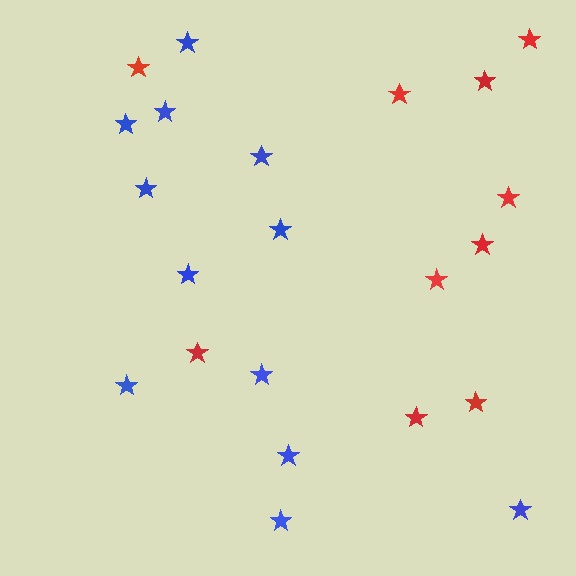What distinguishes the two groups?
There are 2 groups: one group of red stars (10) and one group of blue stars (12).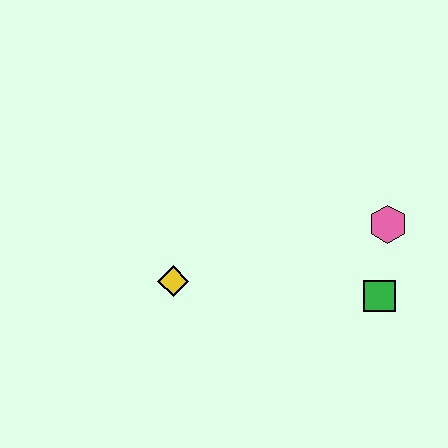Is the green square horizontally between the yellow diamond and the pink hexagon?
Yes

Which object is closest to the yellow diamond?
The green square is closest to the yellow diamond.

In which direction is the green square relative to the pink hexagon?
The green square is below the pink hexagon.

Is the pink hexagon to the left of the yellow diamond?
No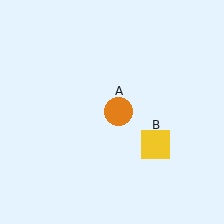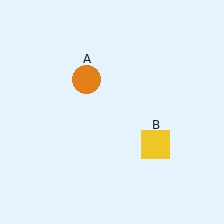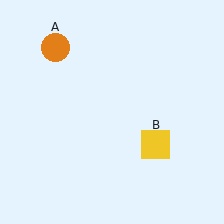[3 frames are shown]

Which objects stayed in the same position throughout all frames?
Yellow square (object B) remained stationary.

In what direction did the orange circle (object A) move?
The orange circle (object A) moved up and to the left.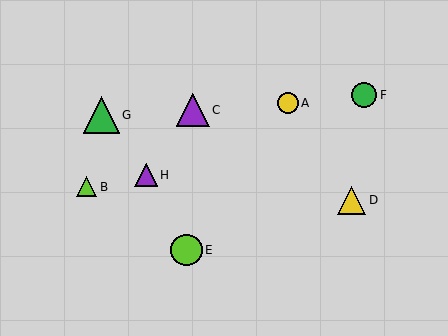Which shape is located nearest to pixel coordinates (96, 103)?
The green triangle (labeled G) at (101, 115) is nearest to that location.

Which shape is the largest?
The green triangle (labeled G) is the largest.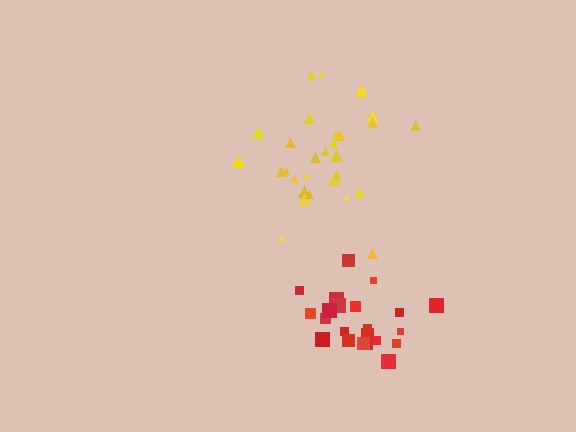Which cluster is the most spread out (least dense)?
Yellow.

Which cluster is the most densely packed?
Red.